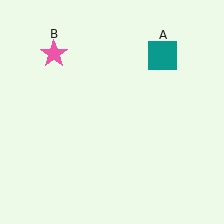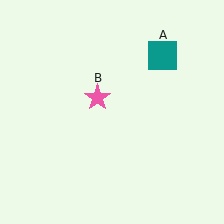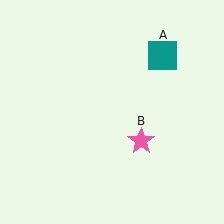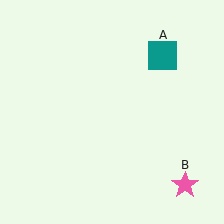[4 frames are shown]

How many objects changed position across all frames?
1 object changed position: pink star (object B).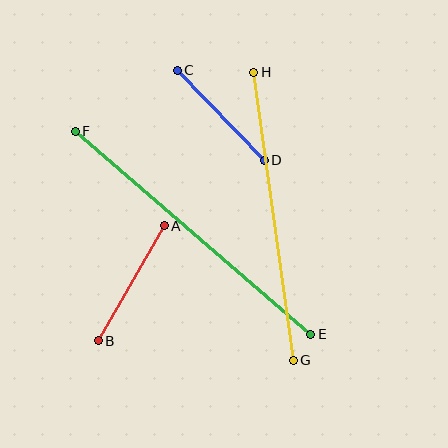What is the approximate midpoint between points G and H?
The midpoint is at approximately (274, 216) pixels.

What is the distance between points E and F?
The distance is approximately 311 pixels.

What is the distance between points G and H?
The distance is approximately 291 pixels.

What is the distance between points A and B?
The distance is approximately 133 pixels.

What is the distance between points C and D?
The distance is approximately 126 pixels.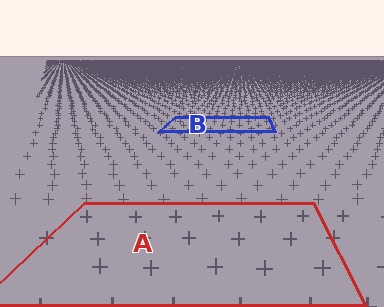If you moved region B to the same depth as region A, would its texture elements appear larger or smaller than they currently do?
They would appear larger. At a closer depth, the same texture elements are projected at a bigger on-screen size.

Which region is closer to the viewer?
Region A is closer. The texture elements there are larger and more spread out.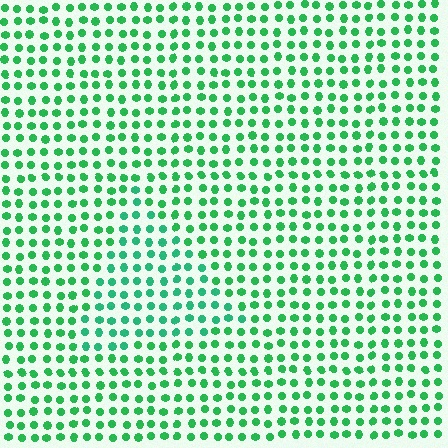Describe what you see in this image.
The image is filled with small green elements in a uniform arrangement. A triangle-shaped region is visible where the elements are tinted to a slightly different hue, forming a subtle color boundary.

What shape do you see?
I see a triangle.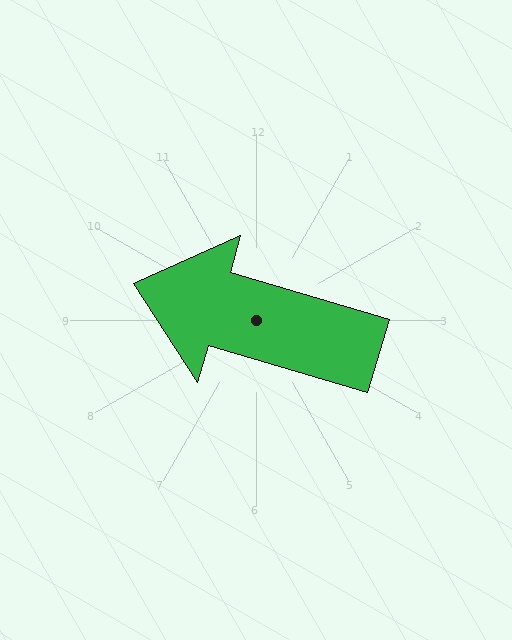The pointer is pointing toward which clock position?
Roughly 10 o'clock.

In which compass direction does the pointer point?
West.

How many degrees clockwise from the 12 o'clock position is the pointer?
Approximately 286 degrees.